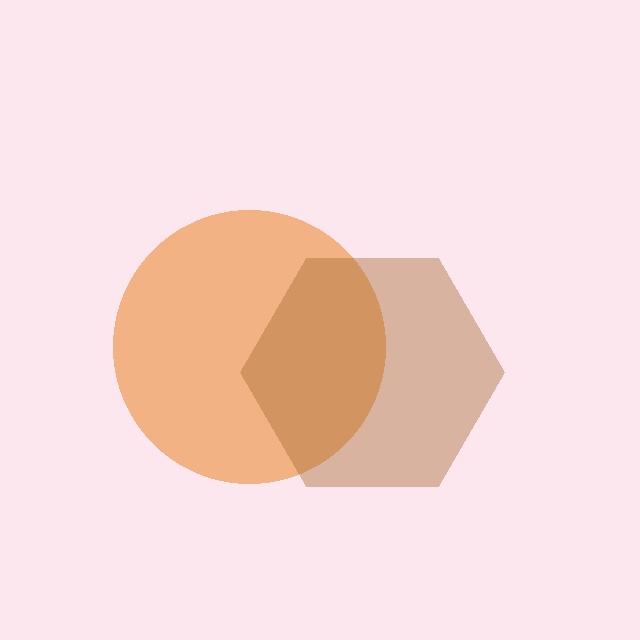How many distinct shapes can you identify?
There are 2 distinct shapes: an orange circle, a brown hexagon.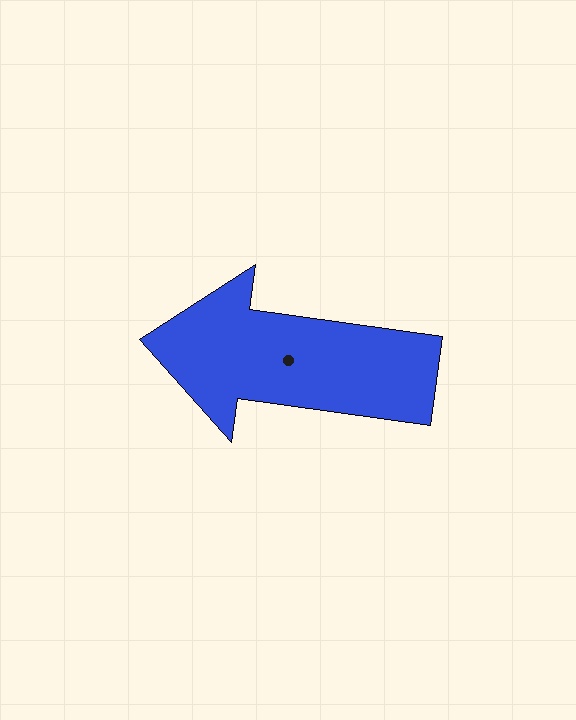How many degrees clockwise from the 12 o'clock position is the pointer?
Approximately 278 degrees.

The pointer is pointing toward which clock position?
Roughly 9 o'clock.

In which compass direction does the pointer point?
West.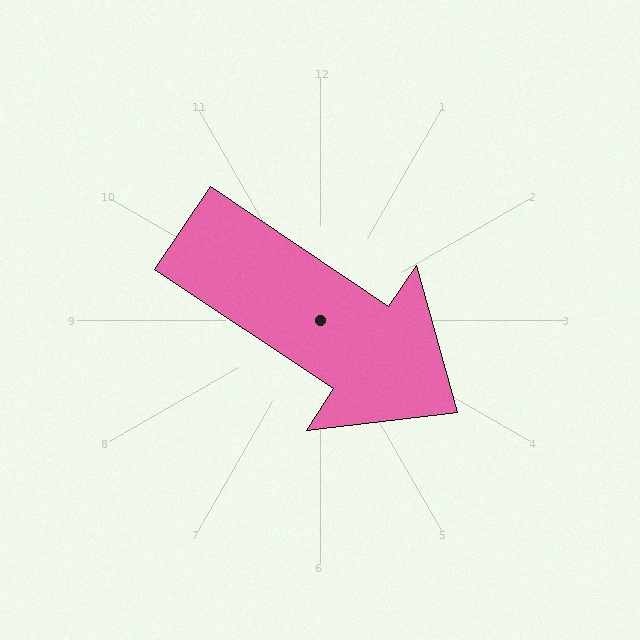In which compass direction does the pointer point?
Southeast.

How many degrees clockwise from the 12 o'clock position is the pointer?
Approximately 124 degrees.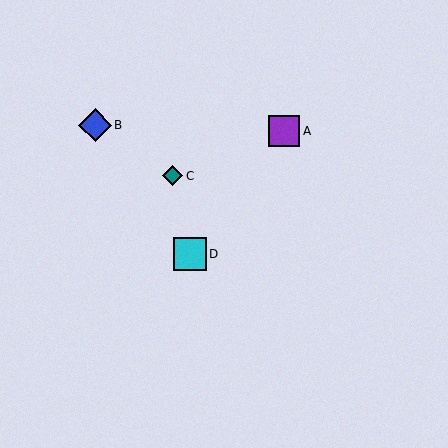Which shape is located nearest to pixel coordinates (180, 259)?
The cyan square (labeled D) at (190, 254) is nearest to that location.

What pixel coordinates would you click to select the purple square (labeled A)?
Click at (284, 131) to select the purple square A.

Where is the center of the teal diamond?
The center of the teal diamond is at (173, 176).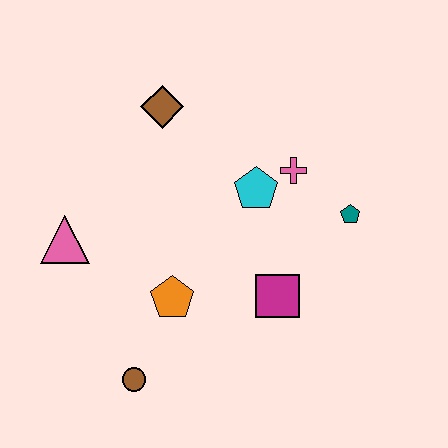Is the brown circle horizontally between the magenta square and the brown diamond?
No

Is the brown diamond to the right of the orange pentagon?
No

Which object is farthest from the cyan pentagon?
The brown circle is farthest from the cyan pentagon.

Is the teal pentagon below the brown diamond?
Yes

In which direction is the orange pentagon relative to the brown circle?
The orange pentagon is above the brown circle.